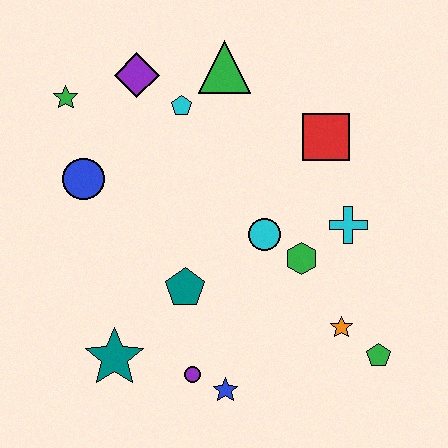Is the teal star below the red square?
Yes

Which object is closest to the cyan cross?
The green hexagon is closest to the cyan cross.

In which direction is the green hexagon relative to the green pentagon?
The green hexagon is above the green pentagon.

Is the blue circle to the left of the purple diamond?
Yes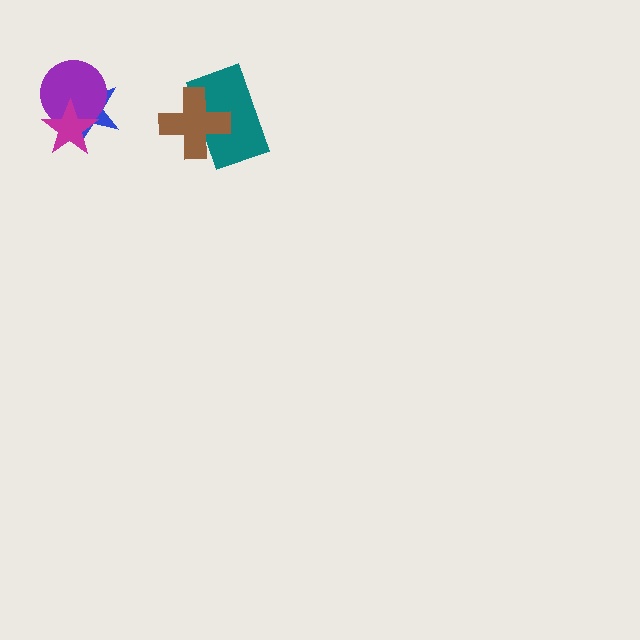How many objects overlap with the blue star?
2 objects overlap with the blue star.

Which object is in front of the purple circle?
The magenta star is in front of the purple circle.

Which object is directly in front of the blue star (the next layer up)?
The purple circle is directly in front of the blue star.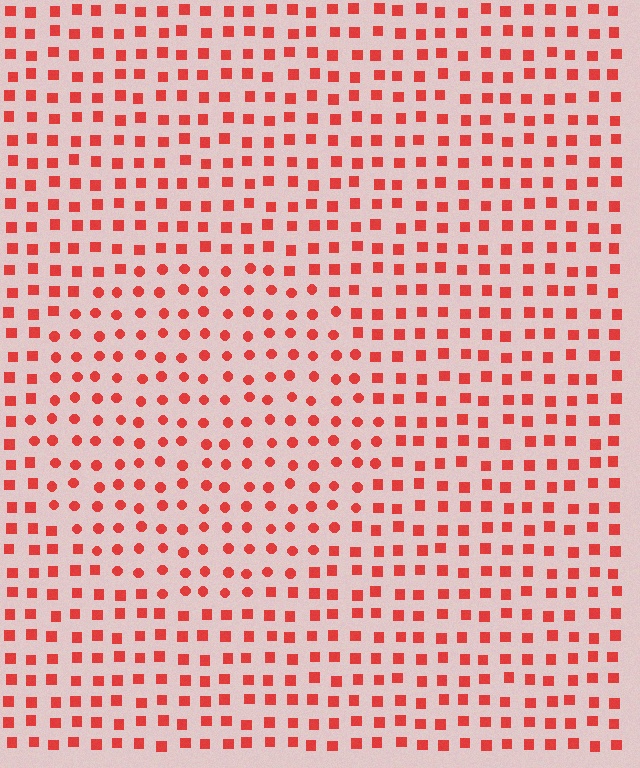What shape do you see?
I see a circle.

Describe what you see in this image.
The image is filled with small red elements arranged in a uniform grid. A circle-shaped region contains circles, while the surrounding area contains squares. The boundary is defined purely by the change in element shape.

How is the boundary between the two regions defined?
The boundary is defined by a change in element shape: circles inside vs. squares outside. All elements share the same color and spacing.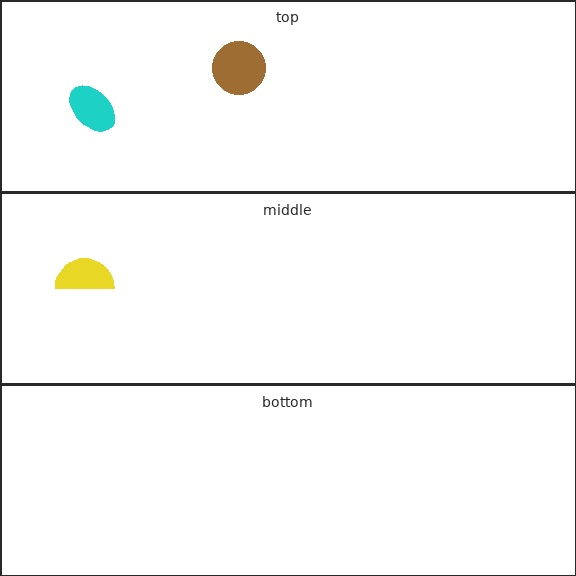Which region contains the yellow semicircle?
The middle region.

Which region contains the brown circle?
The top region.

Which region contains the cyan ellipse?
The top region.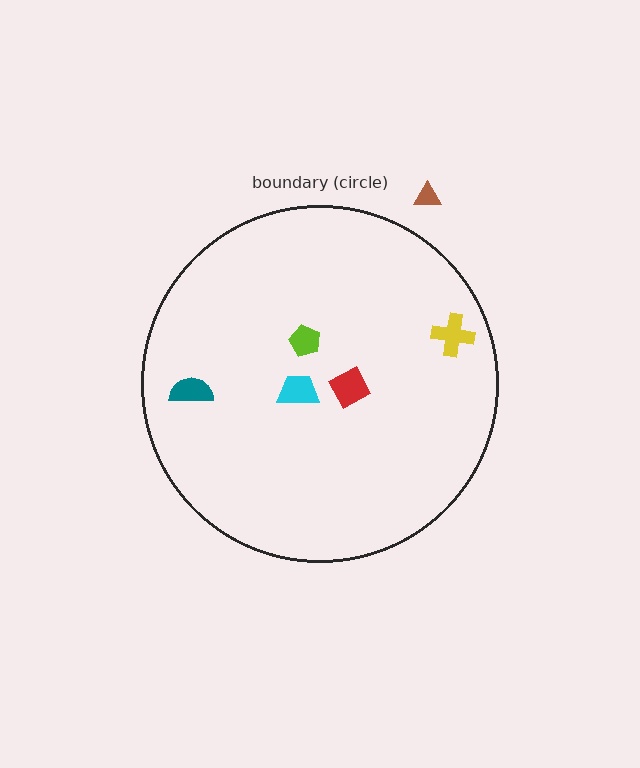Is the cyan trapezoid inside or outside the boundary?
Inside.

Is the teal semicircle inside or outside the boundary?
Inside.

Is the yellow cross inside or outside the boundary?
Inside.